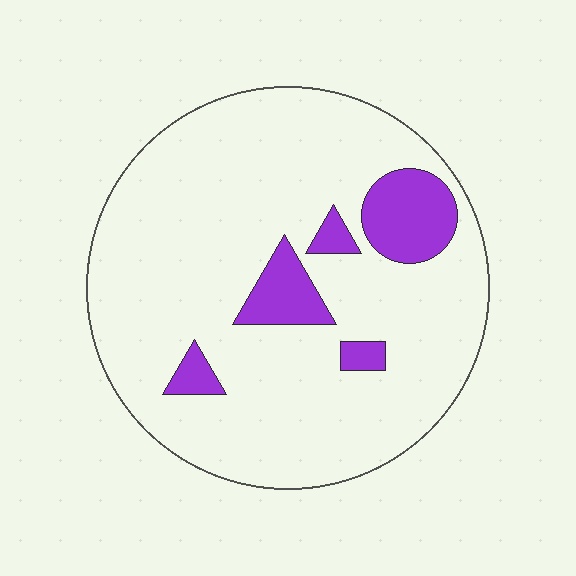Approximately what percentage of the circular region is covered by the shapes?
Approximately 15%.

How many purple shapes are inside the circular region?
5.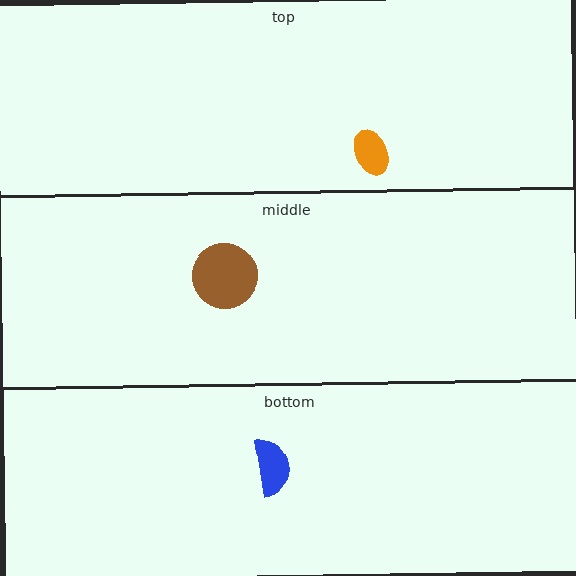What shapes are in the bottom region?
The blue semicircle.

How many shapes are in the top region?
1.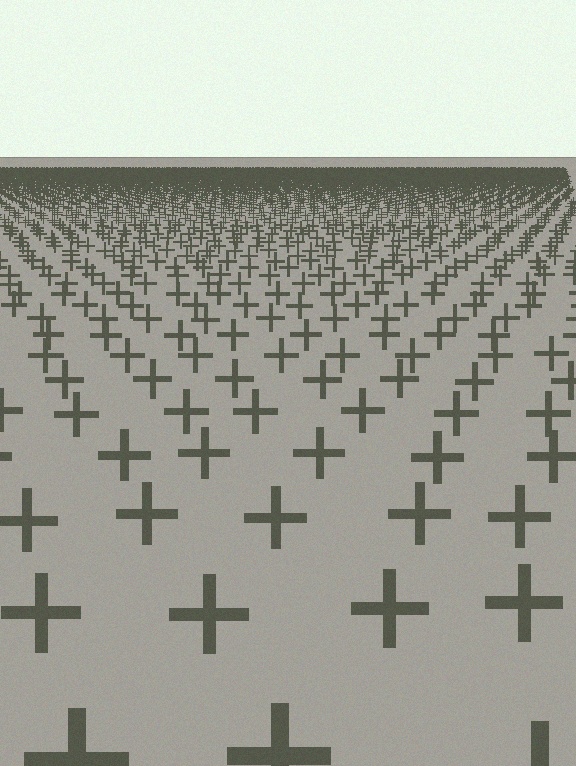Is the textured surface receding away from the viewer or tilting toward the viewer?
The surface is receding away from the viewer. Texture elements get smaller and denser toward the top.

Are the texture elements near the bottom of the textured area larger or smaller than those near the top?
Larger. Near the bottom, elements are closer to the viewer and appear at a bigger on-screen size.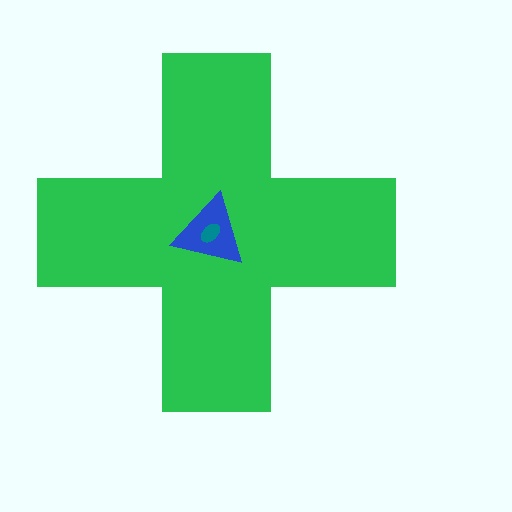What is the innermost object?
The teal ellipse.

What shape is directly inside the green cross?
The blue triangle.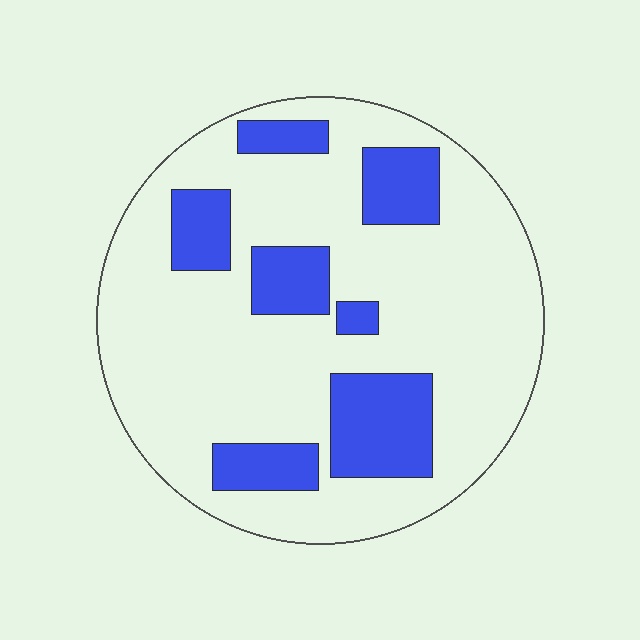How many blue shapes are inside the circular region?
7.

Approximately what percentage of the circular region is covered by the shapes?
Approximately 25%.